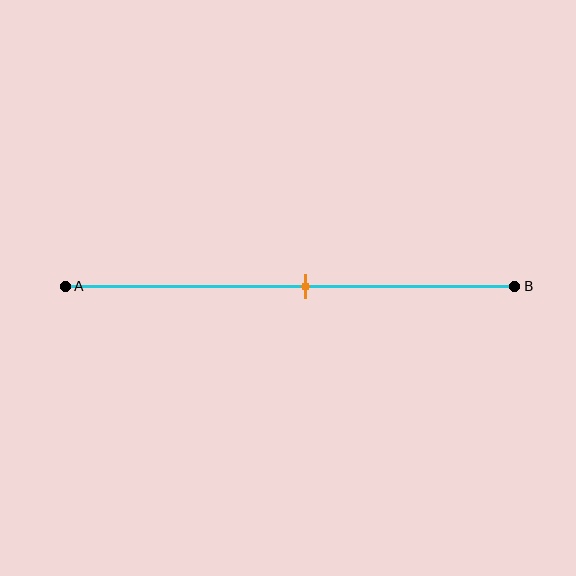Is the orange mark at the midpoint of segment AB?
No, the mark is at about 55% from A, not at the 50% midpoint.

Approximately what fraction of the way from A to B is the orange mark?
The orange mark is approximately 55% of the way from A to B.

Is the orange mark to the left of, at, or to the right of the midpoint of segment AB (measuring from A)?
The orange mark is to the right of the midpoint of segment AB.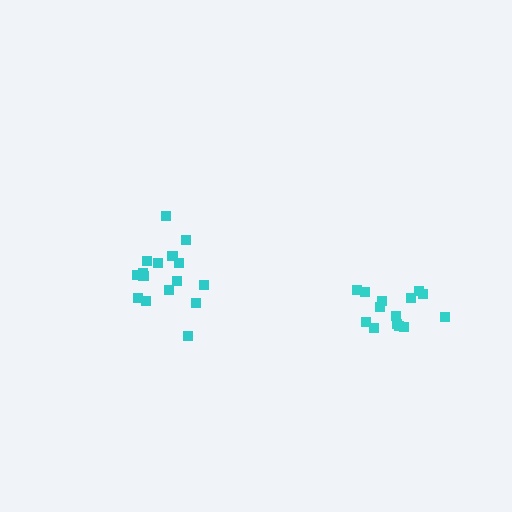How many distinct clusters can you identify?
There are 2 distinct clusters.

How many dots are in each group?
Group 1: 16 dots, Group 2: 14 dots (30 total).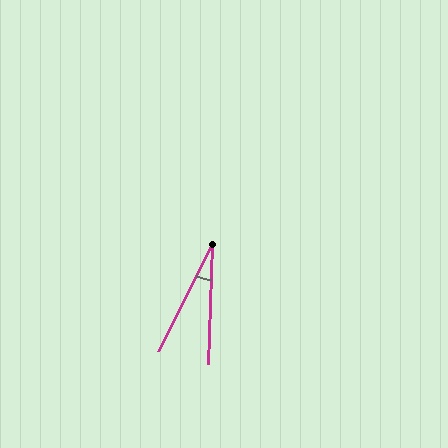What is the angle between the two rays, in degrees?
Approximately 25 degrees.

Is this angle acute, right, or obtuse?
It is acute.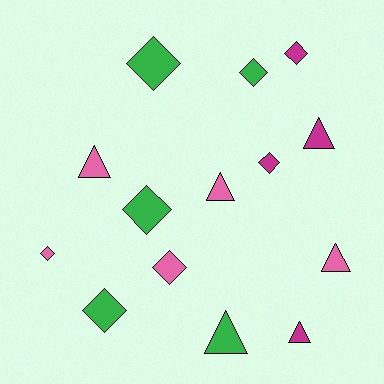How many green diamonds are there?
There are 4 green diamonds.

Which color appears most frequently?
Pink, with 5 objects.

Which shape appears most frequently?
Diamond, with 8 objects.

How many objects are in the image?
There are 14 objects.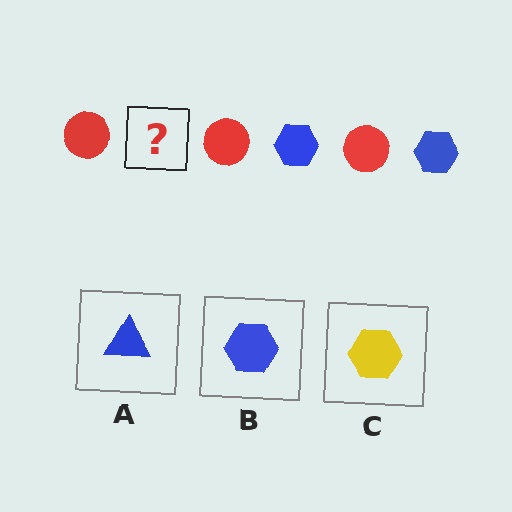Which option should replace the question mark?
Option B.